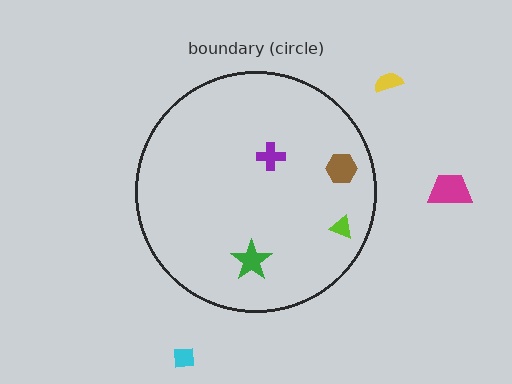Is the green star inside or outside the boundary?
Inside.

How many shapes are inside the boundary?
4 inside, 3 outside.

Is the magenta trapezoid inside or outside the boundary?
Outside.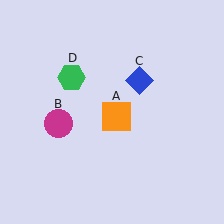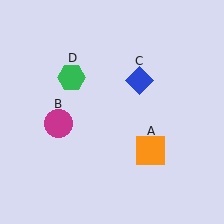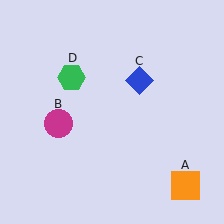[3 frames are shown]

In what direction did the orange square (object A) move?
The orange square (object A) moved down and to the right.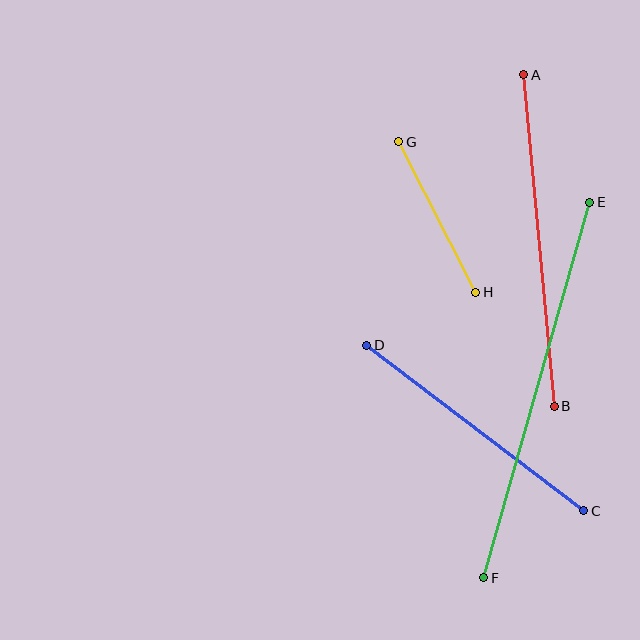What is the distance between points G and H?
The distance is approximately 169 pixels.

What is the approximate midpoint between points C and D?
The midpoint is at approximately (475, 428) pixels.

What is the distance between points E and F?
The distance is approximately 390 pixels.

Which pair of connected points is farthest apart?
Points E and F are farthest apart.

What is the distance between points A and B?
The distance is approximately 333 pixels.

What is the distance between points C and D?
The distance is approximately 273 pixels.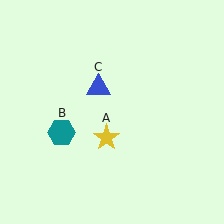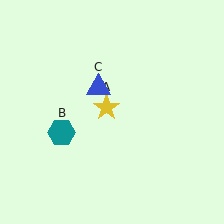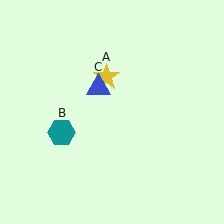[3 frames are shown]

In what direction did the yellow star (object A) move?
The yellow star (object A) moved up.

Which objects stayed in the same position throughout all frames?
Teal hexagon (object B) and blue triangle (object C) remained stationary.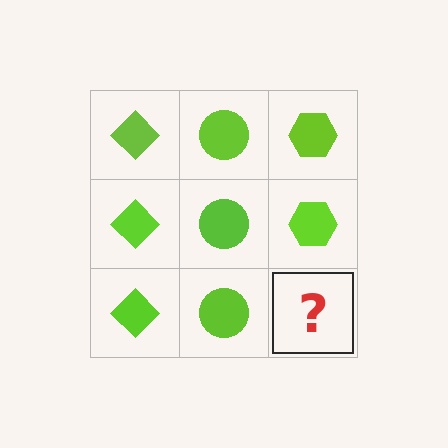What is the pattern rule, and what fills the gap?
The rule is that each column has a consistent shape. The gap should be filled with a lime hexagon.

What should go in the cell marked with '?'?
The missing cell should contain a lime hexagon.